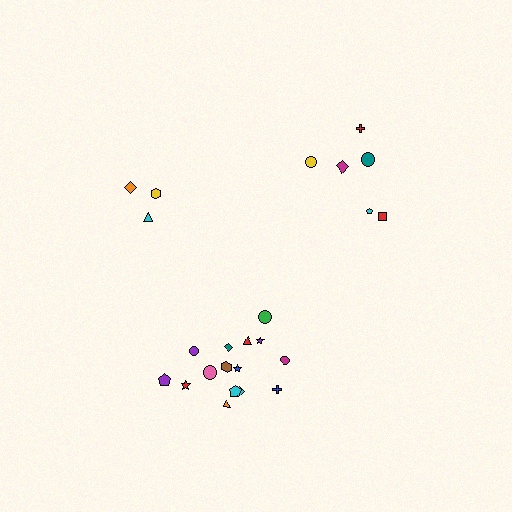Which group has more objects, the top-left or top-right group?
The top-right group.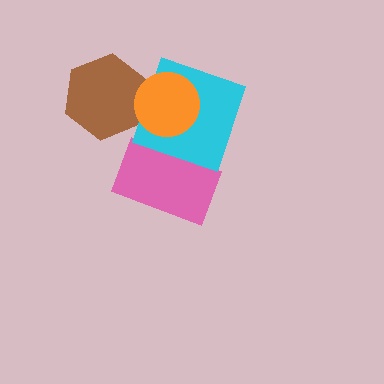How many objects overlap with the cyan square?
2 objects overlap with the cyan square.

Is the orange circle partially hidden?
No, no other shape covers it.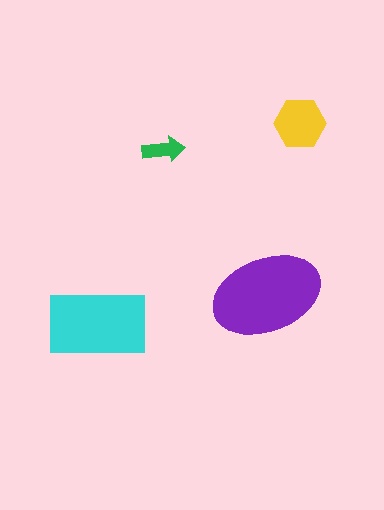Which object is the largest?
The purple ellipse.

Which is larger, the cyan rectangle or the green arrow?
The cyan rectangle.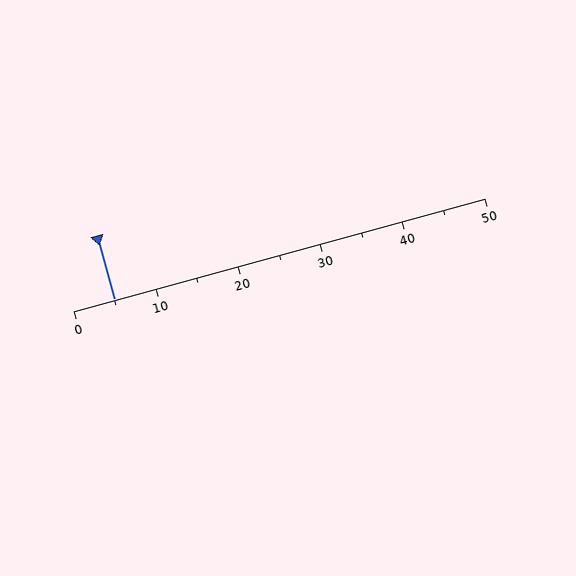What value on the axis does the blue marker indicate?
The marker indicates approximately 5.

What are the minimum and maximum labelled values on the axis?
The axis runs from 0 to 50.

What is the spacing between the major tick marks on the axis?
The major ticks are spaced 10 apart.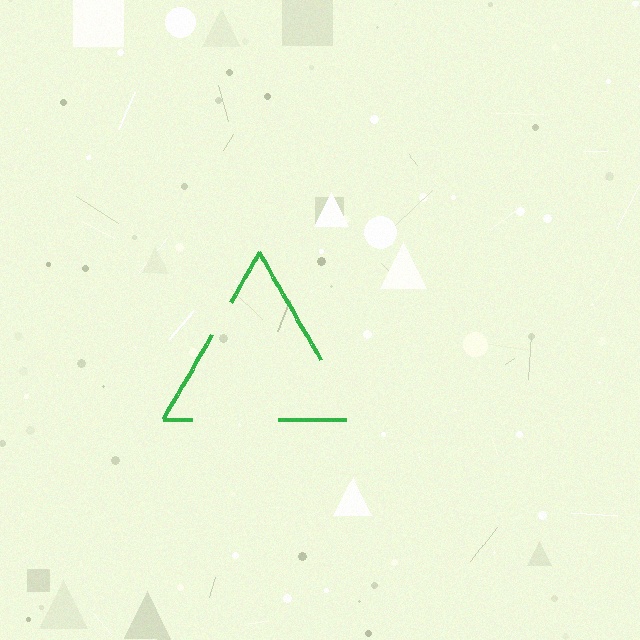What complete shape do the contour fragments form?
The contour fragments form a triangle.